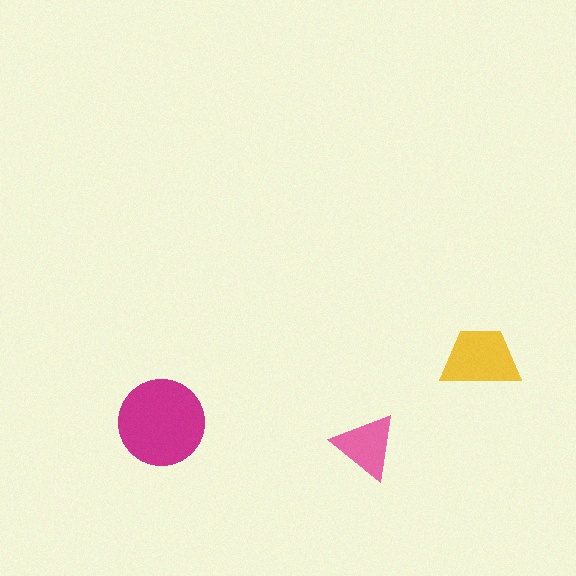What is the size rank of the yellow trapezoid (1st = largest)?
2nd.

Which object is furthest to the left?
The magenta circle is leftmost.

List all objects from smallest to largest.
The pink triangle, the yellow trapezoid, the magenta circle.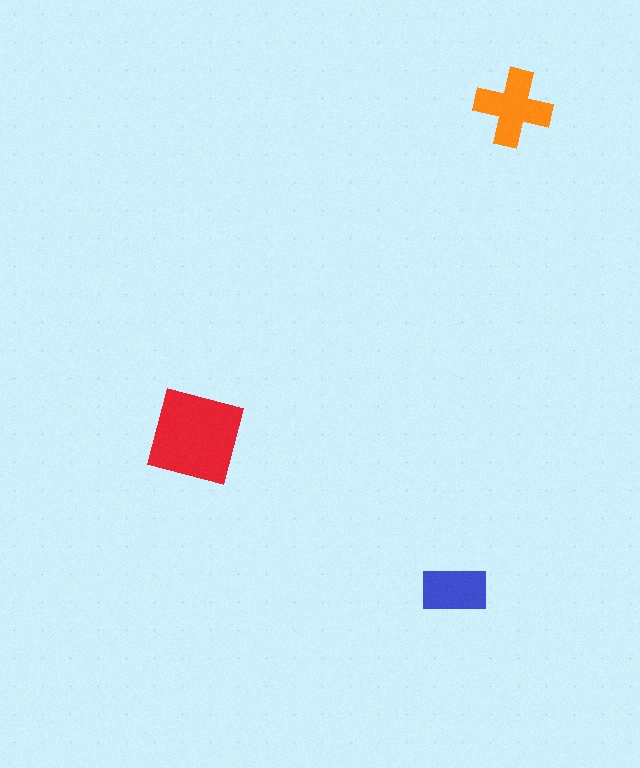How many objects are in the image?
There are 3 objects in the image.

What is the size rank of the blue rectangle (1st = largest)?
3rd.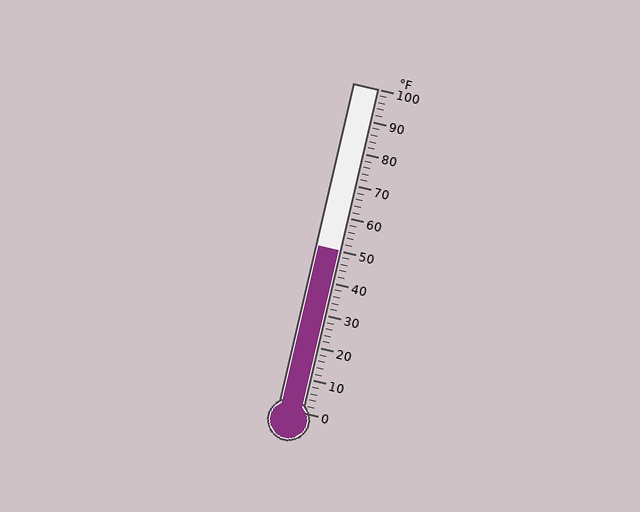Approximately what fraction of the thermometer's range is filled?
The thermometer is filled to approximately 50% of its range.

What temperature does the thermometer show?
The thermometer shows approximately 50°F.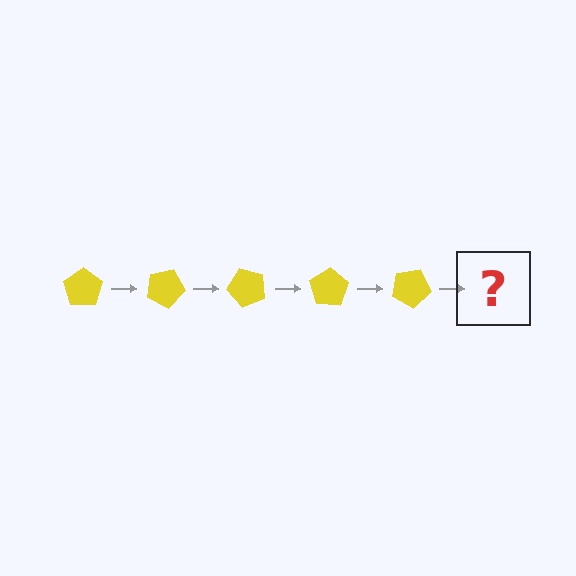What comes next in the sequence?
The next element should be a yellow pentagon rotated 125 degrees.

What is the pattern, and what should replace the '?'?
The pattern is that the pentagon rotates 25 degrees each step. The '?' should be a yellow pentagon rotated 125 degrees.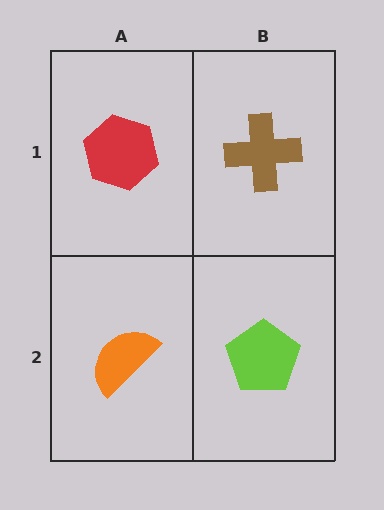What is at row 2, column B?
A lime pentagon.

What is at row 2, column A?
An orange semicircle.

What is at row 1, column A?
A red hexagon.